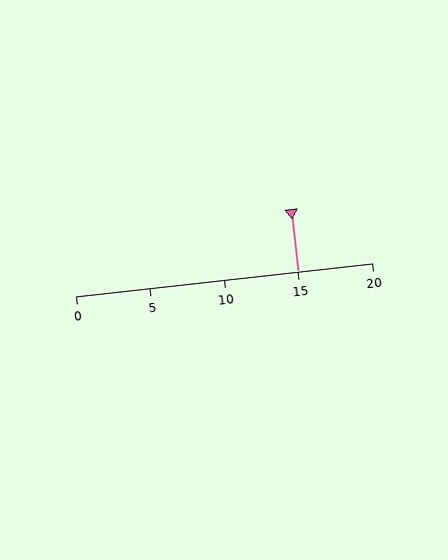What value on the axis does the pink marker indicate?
The marker indicates approximately 15.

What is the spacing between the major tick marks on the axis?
The major ticks are spaced 5 apart.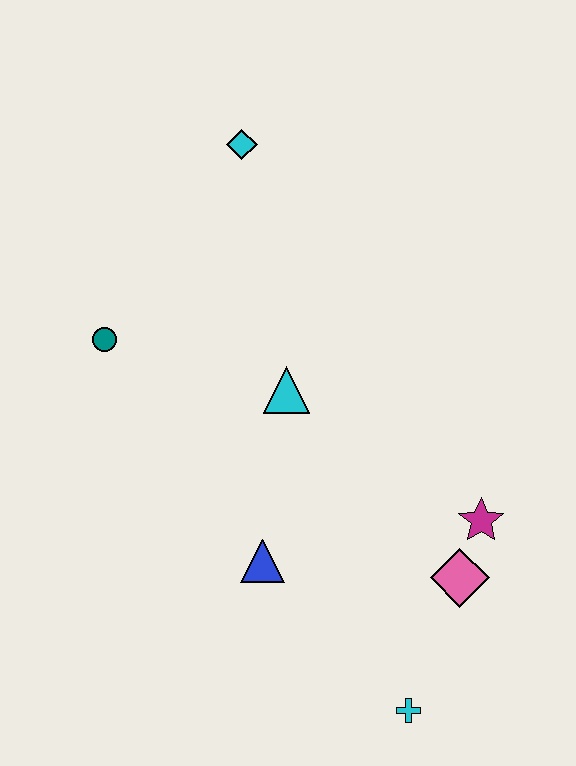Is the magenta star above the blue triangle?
Yes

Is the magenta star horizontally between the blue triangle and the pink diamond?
No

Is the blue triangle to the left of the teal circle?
No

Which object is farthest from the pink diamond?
The cyan diamond is farthest from the pink diamond.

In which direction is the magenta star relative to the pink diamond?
The magenta star is above the pink diamond.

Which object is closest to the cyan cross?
The pink diamond is closest to the cyan cross.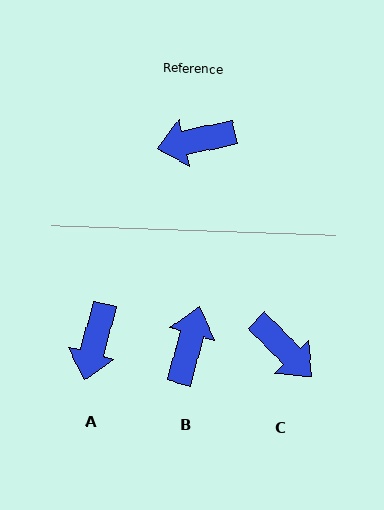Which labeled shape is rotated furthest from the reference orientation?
C, about 122 degrees away.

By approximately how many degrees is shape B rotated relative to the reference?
Approximately 118 degrees clockwise.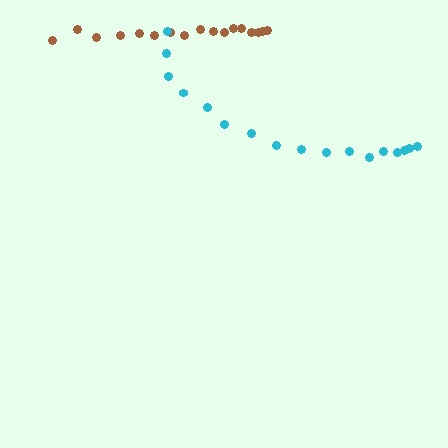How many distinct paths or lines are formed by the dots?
There are 2 distinct paths.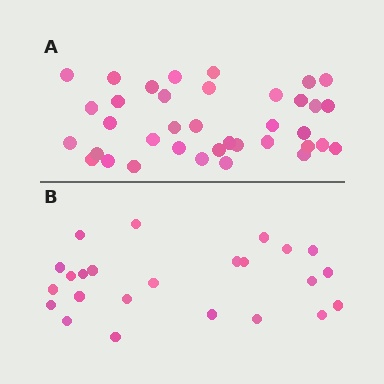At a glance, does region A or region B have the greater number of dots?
Region A (the top region) has more dots.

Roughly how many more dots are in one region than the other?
Region A has approximately 15 more dots than region B.